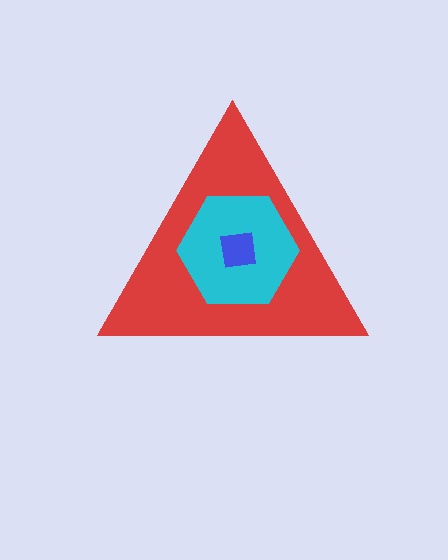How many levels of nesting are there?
3.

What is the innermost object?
The blue square.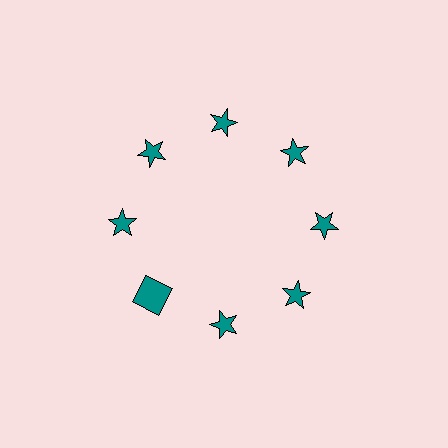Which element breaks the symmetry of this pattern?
The teal square at roughly the 8 o'clock position breaks the symmetry. All other shapes are teal stars.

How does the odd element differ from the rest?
It has a different shape: square instead of star.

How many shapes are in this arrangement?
There are 8 shapes arranged in a ring pattern.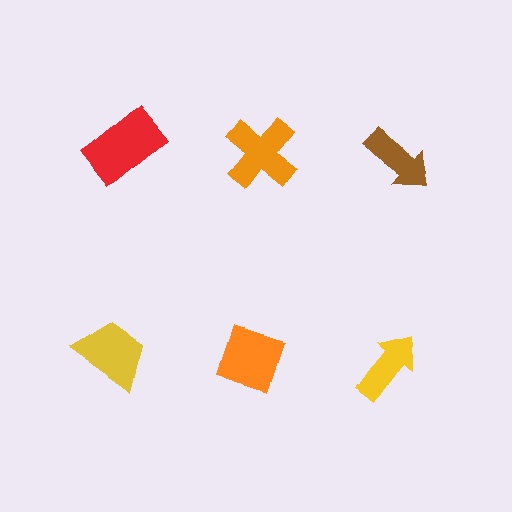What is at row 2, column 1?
A yellow trapezoid.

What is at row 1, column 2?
An orange cross.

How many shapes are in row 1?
3 shapes.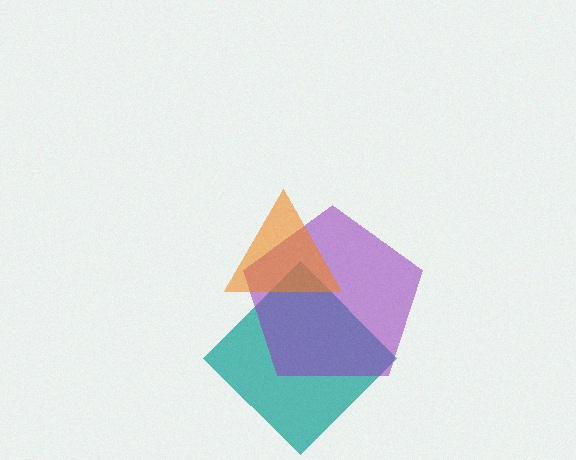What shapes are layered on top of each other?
The layered shapes are: a teal diamond, a purple pentagon, an orange triangle.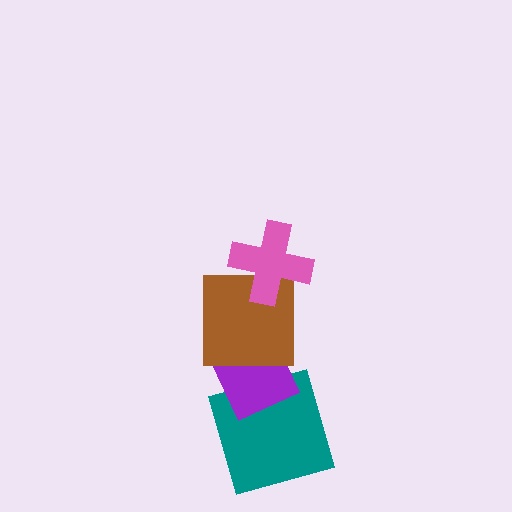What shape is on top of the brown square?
The pink cross is on top of the brown square.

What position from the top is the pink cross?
The pink cross is 1st from the top.